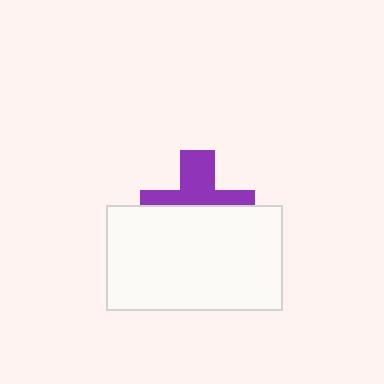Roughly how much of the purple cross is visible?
About half of it is visible (roughly 47%).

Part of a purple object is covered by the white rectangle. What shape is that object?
It is a cross.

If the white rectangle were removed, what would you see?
You would see the complete purple cross.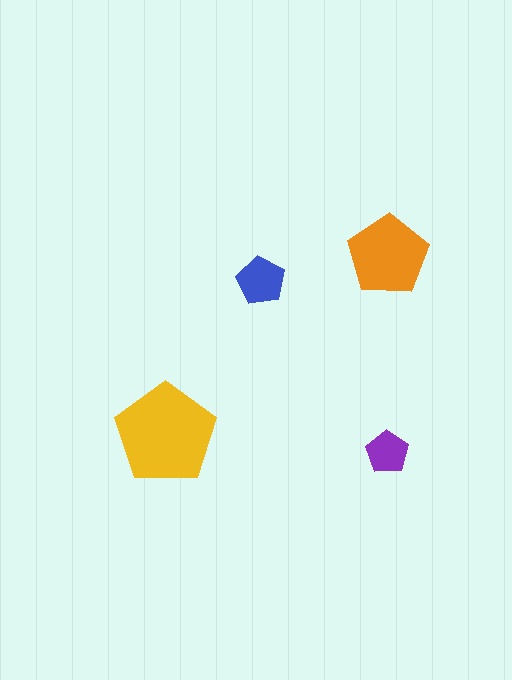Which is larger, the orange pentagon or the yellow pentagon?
The yellow one.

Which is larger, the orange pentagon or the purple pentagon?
The orange one.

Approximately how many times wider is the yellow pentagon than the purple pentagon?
About 2.5 times wider.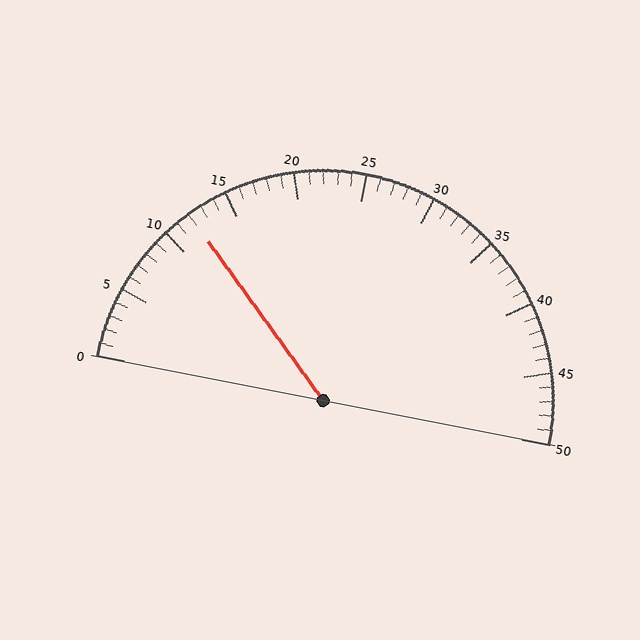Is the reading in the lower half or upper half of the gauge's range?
The reading is in the lower half of the range (0 to 50).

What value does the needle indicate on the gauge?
The needle indicates approximately 12.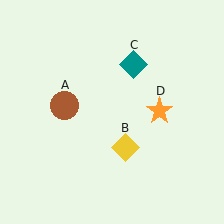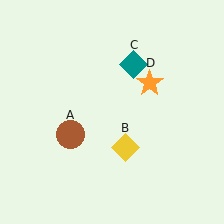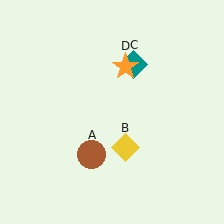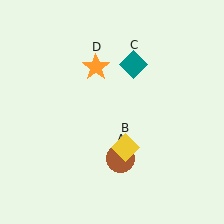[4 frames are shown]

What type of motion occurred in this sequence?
The brown circle (object A), orange star (object D) rotated counterclockwise around the center of the scene.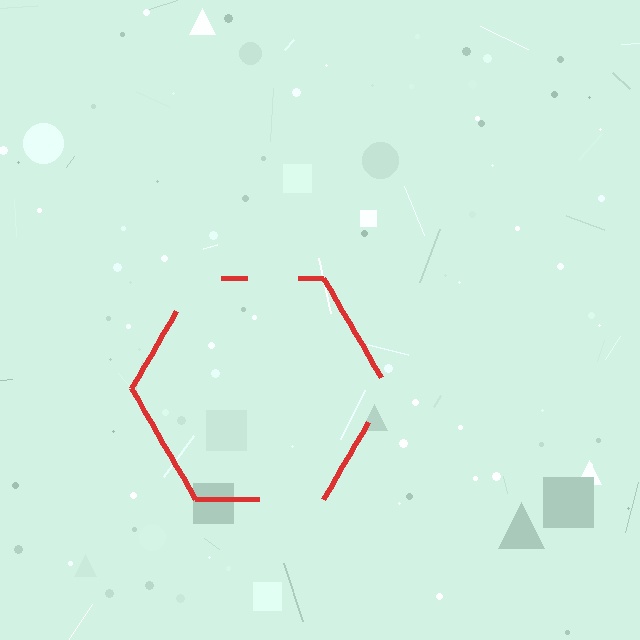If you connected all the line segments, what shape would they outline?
They would outline a hexagon.